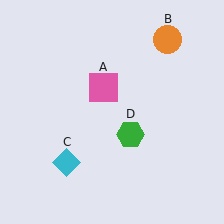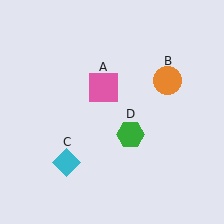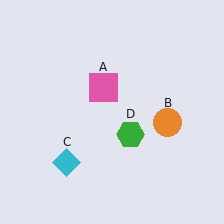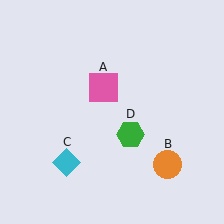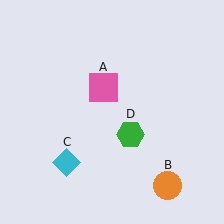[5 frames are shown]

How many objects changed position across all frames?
1 object changed position: orange circle (object B).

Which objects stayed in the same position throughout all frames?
Pink square (object A) and cyan diamond (object C) and green hexagon (object D) remained stationary.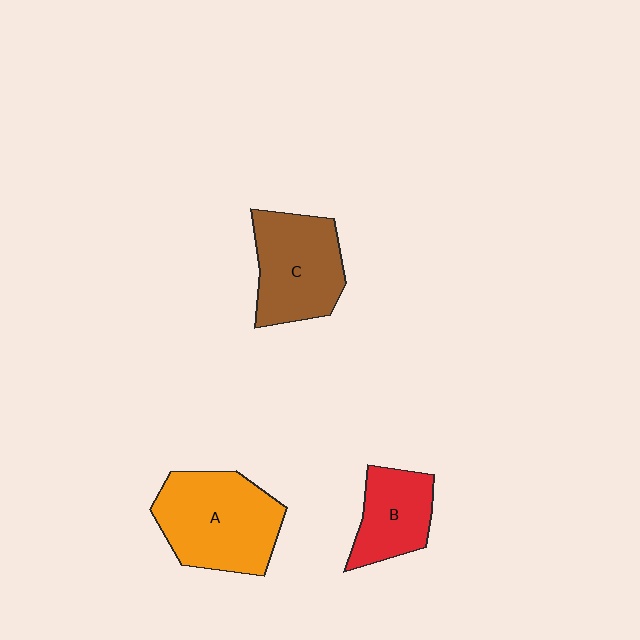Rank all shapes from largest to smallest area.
From largest to smallest: A (orange), C (brown), B (red).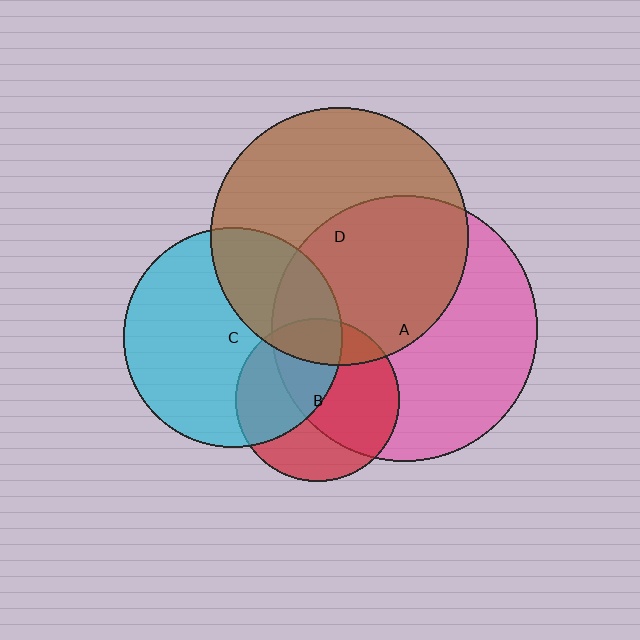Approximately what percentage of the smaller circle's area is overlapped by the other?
Approximately 20%.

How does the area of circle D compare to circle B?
Approximately 2.5 times.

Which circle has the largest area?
Circle A (pink).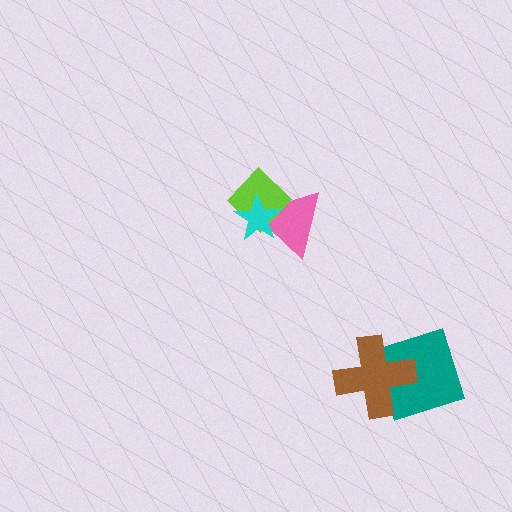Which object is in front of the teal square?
The brown cross is in front of the teal square.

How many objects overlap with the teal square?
1 object overlaps with the teal square.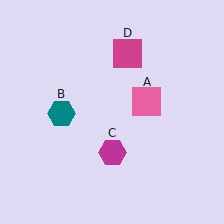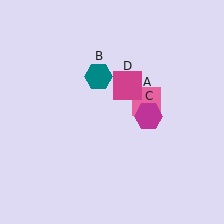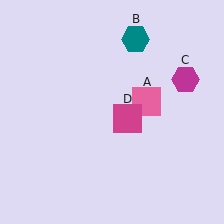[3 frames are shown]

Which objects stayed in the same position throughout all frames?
Pink square (object A) remained stationary.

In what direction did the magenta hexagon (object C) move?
The magenta hexagon (object C) moved up and to the right.